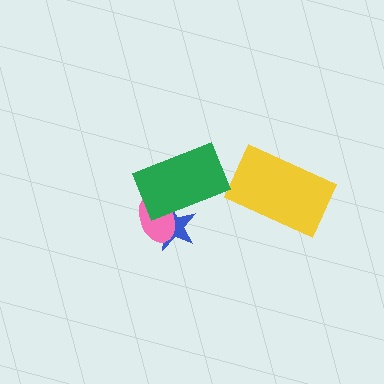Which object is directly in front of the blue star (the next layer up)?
The pink ellipse is directly in front of the blue star.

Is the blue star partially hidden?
Yes, it is partially covered by another shape.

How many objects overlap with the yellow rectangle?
0 objects overlap with the yellow rectangle.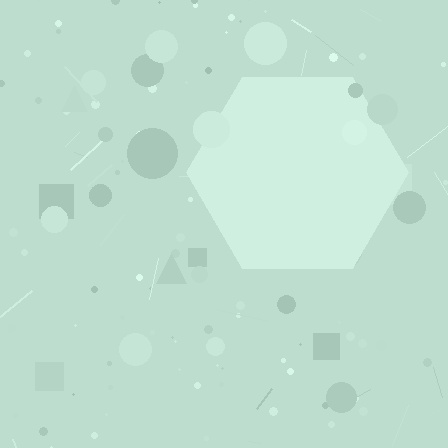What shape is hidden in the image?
A hexagon is hidden in the image.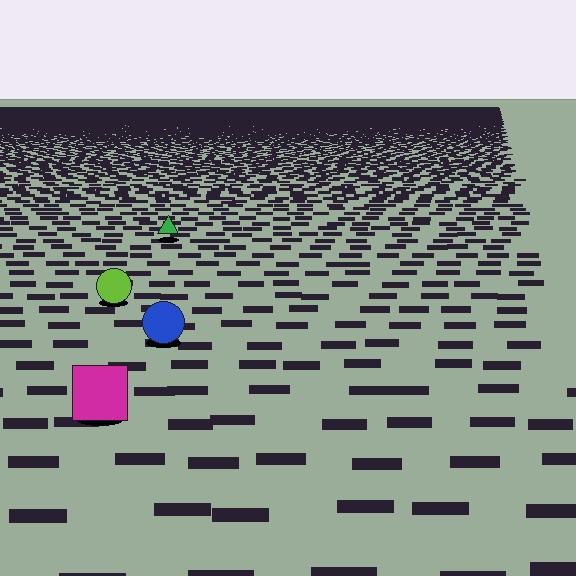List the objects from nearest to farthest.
From nearest to farthest: the magenta square, the blue circle, the lime circle, the green triangle.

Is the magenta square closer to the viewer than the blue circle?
Yes. The magenta square is closer — you can tell from the texture gradient: the ground texture is coarser near it.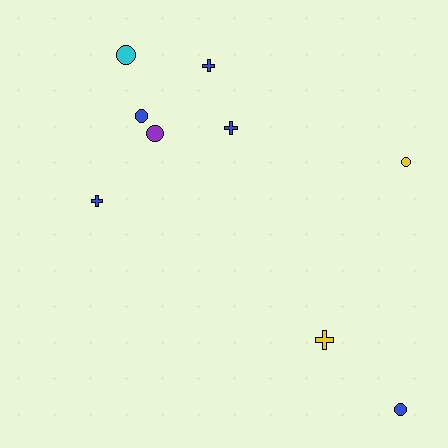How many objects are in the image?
There are 9 objects.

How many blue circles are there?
There are 2 blue circles.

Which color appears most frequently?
Blue, with 5 objects.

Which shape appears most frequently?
Circle, with 5 objects.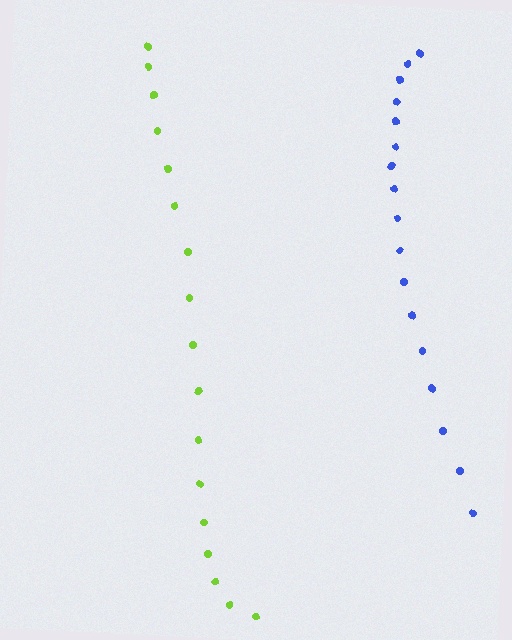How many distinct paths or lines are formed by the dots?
There are 2 distinct paths.